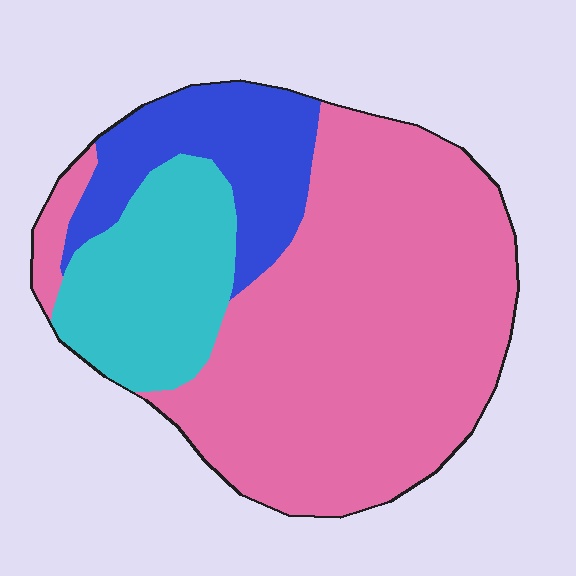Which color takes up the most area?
Pink, at roughly 65%.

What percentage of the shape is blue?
Blue takes up about one sixth (1/6) of the shape.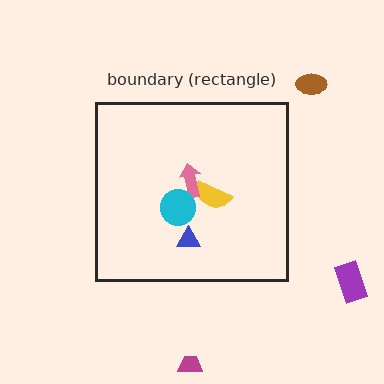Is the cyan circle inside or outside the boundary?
Inside.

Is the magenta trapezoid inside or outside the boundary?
Outside.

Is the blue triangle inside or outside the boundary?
Inside.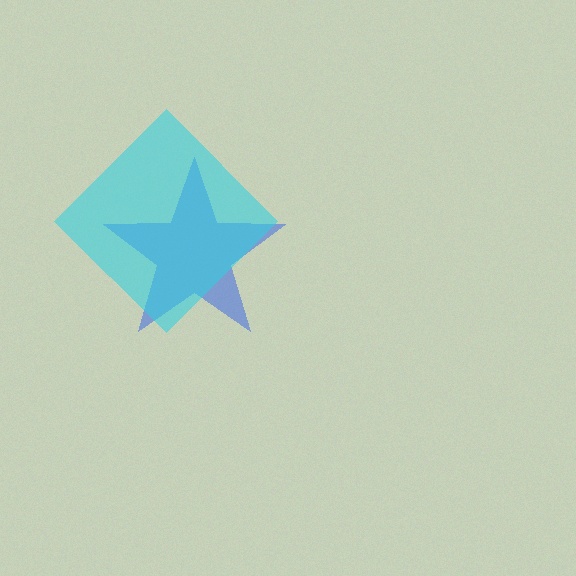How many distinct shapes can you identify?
There are 2 distinct shapes: a blue star, a cyan diamond.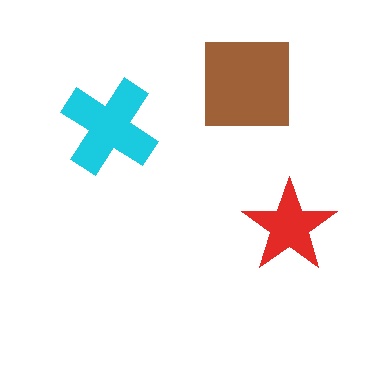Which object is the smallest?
The red star.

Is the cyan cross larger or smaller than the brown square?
Smaller.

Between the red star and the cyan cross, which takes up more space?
The cyan cross.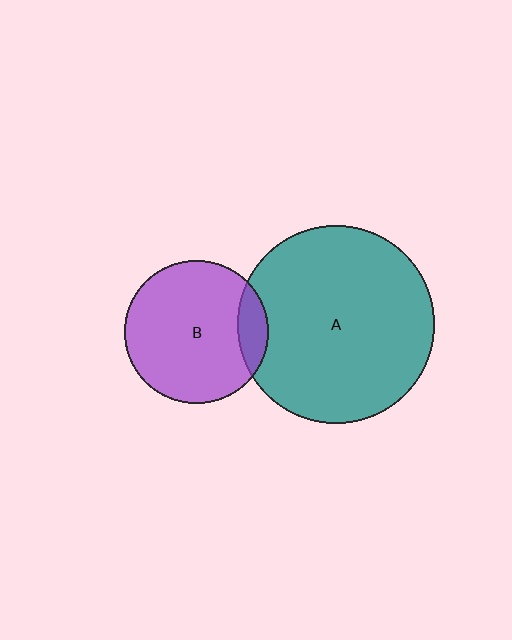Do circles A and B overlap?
Yes.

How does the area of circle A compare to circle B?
Approximately 1.9 times.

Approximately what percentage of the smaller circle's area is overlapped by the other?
Approximately 10%.